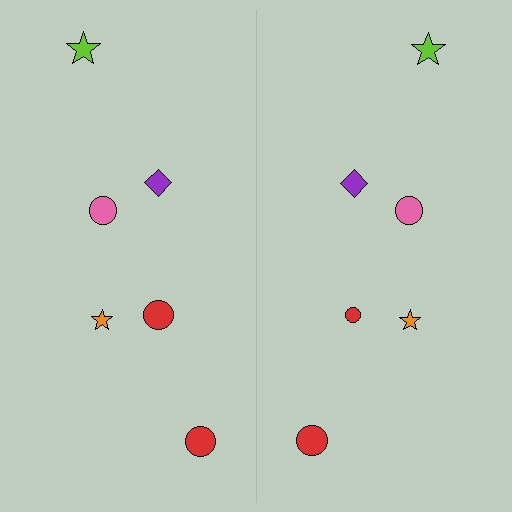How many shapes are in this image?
There are 12 shapes in this image.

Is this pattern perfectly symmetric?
No, the pattern is not perfectly symmetric. The red circle on the right side has a different size than its mirror counterpart.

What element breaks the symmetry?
The red circle on the right side has a different size than its mirror counterpart.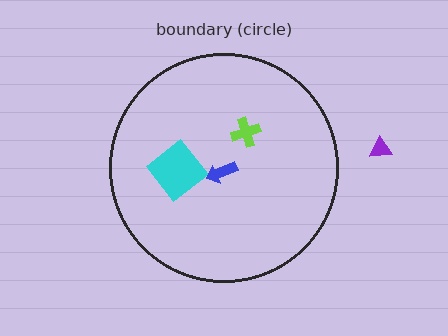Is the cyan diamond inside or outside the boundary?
Inside.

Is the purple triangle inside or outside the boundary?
Outside.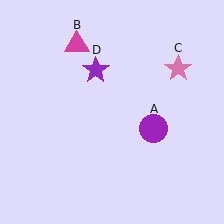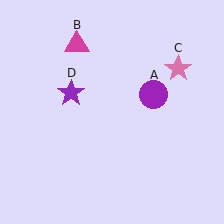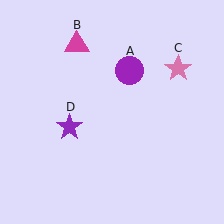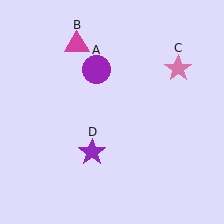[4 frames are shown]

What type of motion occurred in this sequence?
The purple circle (object A), purple star (object D) rotated counterclockwise around the center of the scene.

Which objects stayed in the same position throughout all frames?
Magenta triangle (object B) and pink star (object C) remained stationary.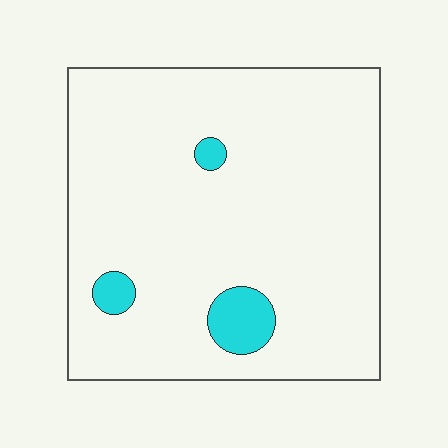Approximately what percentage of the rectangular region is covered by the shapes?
Approximately 5%.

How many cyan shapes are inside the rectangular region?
3.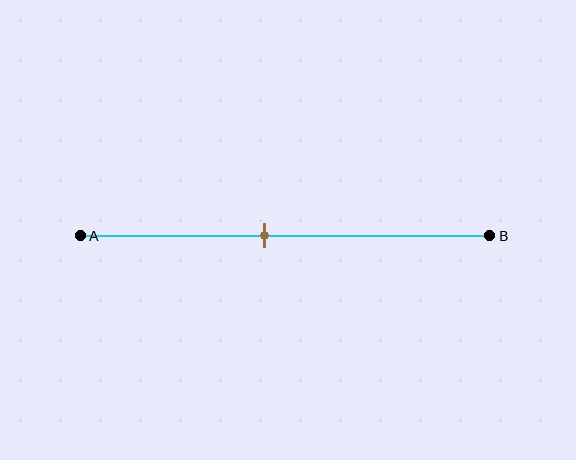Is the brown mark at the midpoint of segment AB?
No, the mark is at about 45% from A, not at the 50% midpoint.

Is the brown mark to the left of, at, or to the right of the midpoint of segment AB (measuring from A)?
The brown mark is to the left of the midpoint of segment AB.